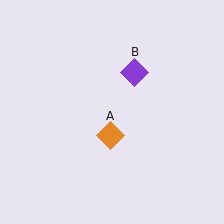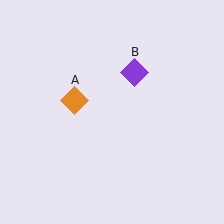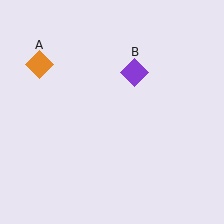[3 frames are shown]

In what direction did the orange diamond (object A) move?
The orange diamond (object A) moved up and to the left.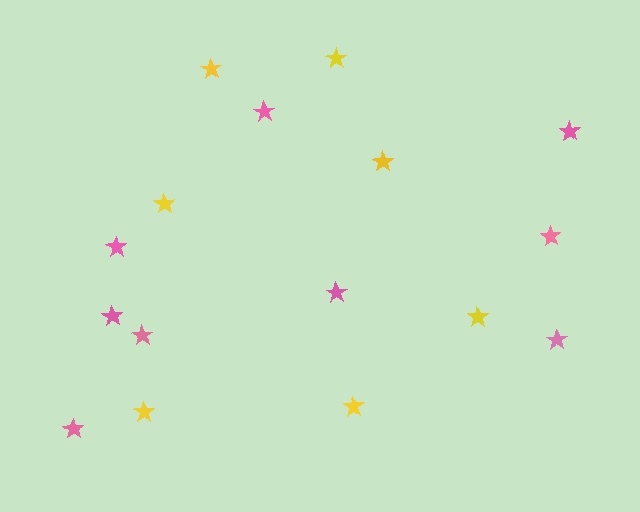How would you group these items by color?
There are 2 groups: one group of pink stars (9) and one group of yellow stars (7).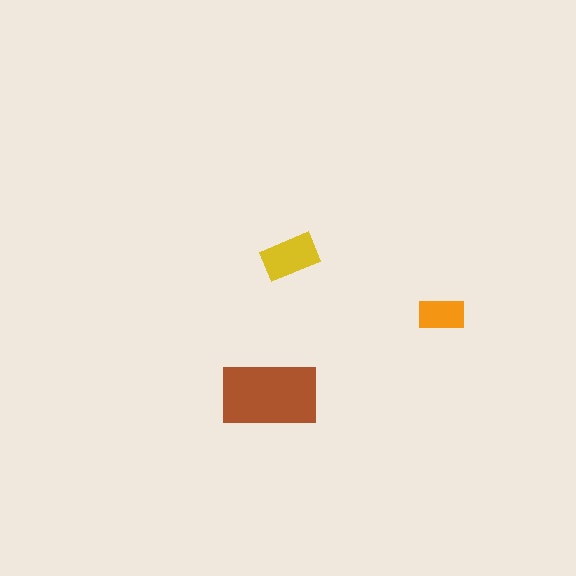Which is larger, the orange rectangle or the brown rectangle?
The brown one.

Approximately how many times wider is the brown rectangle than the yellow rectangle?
About 1.5 times wider.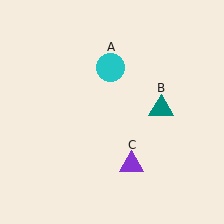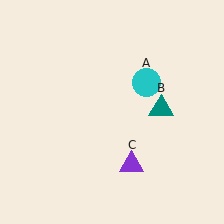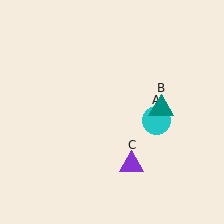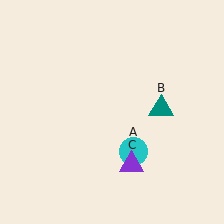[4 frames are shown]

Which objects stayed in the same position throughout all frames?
Teal triangle (object B) and purple triangle (object C) remained stationary.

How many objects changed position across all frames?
1 object changed position: cyan circle (object A).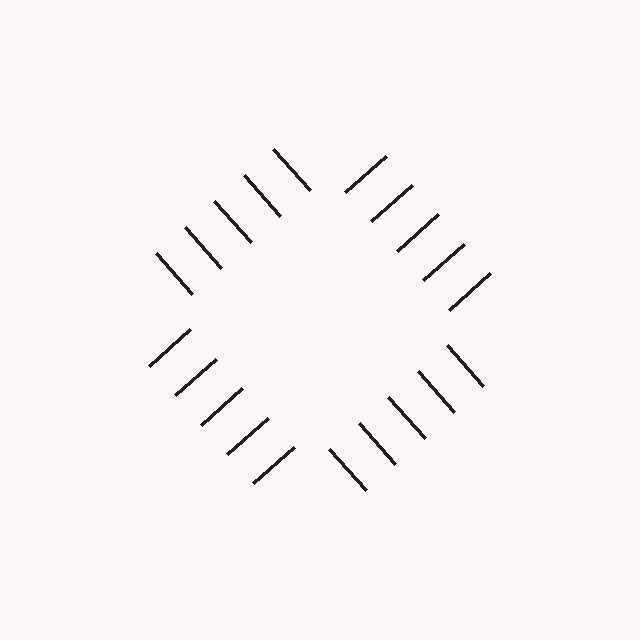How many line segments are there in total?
20 — 5 along each of the 4 edges.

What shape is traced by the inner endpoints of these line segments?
An illusory square — the line segments terminate on its edges but no continuous stroke is drawn.